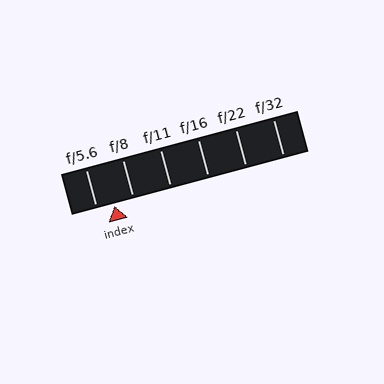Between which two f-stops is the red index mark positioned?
The index mark is between f/5.6 and f/8.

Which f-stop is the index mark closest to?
The index mark is closest to f/5.6.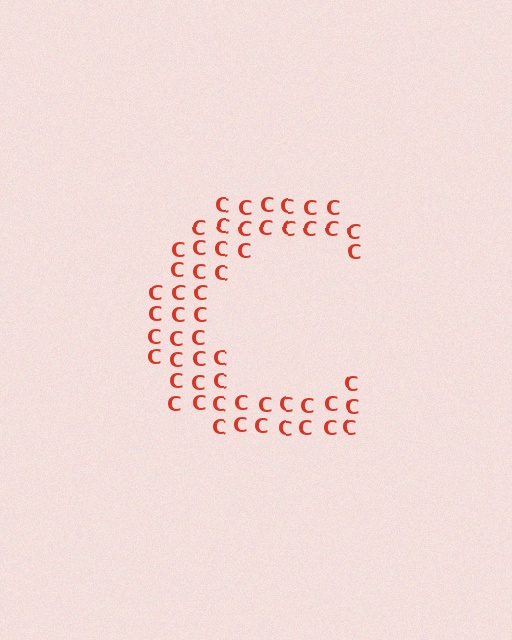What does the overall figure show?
The overall figure shows the letter C.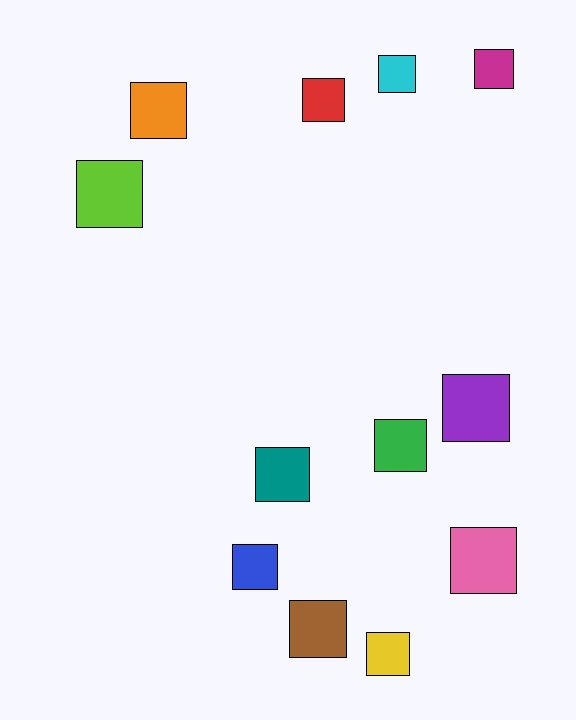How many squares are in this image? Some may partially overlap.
There are 12 squares.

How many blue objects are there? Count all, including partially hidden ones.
There is 1 blue object.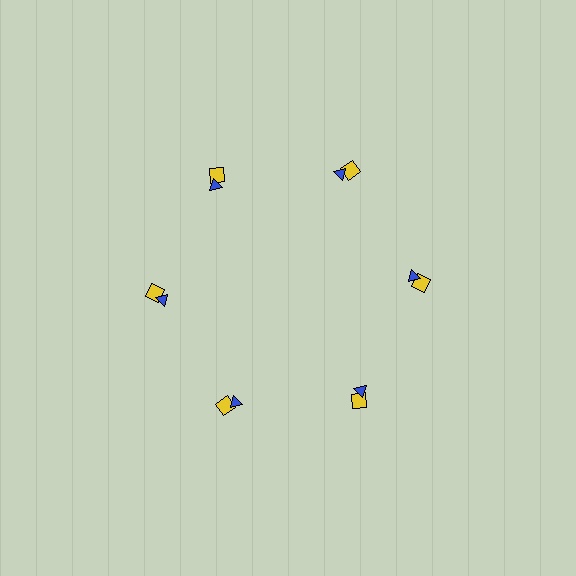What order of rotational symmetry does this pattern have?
This pattern has 6-fold rotational symmetry.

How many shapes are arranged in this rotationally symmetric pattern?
There are 12 shapes, arranged in 6 groups of 2.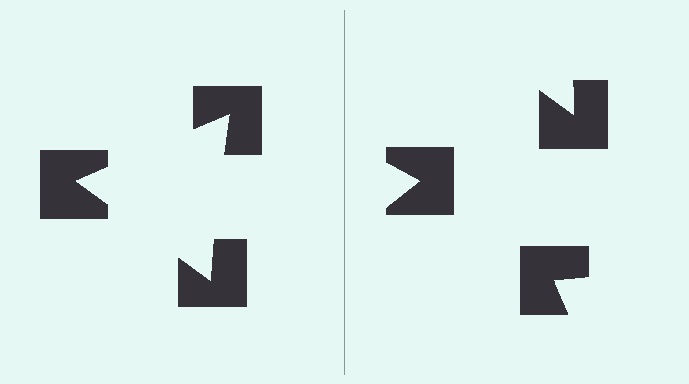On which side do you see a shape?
An illusory triangle appears on the left side. On the right side the wedge cuts are rotated, so no coherent shape forms.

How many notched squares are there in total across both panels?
6 — 3 on each side.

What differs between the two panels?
The notched squares are positioned identically on both sides; only the wedge orientations differ. On the left they align to a triangle; on the right they are misaligned.